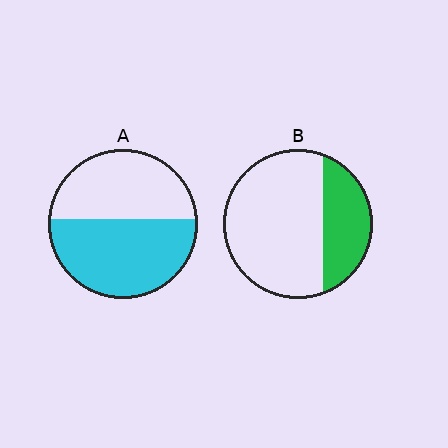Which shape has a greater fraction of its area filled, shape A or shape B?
Shape A.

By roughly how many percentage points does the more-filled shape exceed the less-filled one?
By roughly 25 percentage points (A over B).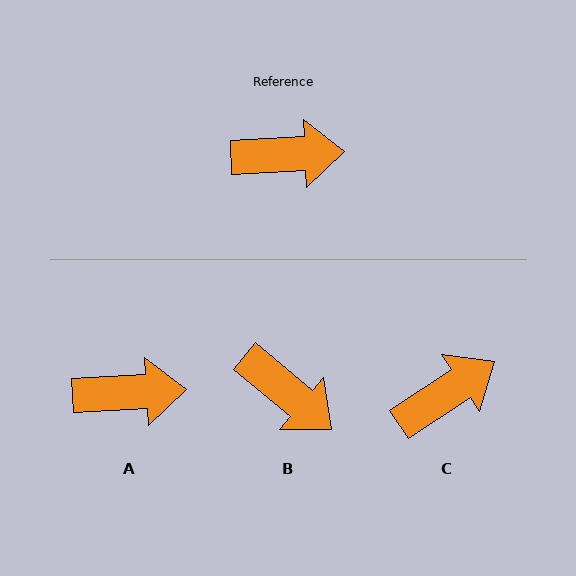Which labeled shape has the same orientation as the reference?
A.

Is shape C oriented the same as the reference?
No, it is off by about 31 degrees.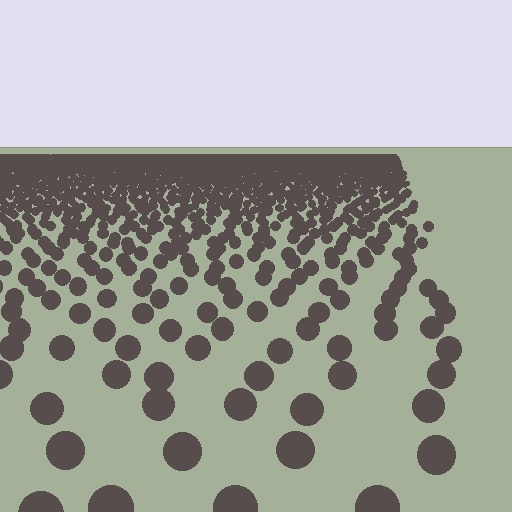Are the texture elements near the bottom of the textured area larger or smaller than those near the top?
Larger. Near the bottom, elements are closer to the viewer and appear at a bigger on-screen size.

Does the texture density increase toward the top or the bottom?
Density increases toward the top.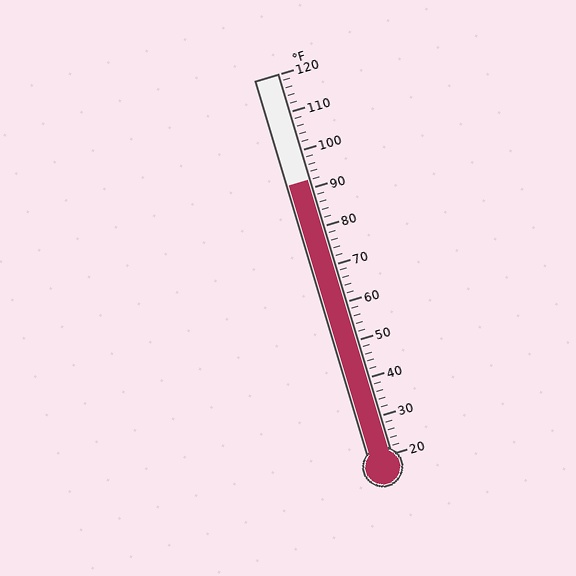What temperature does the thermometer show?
The thermometer shows approximately 92°F.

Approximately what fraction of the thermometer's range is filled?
The thermometer is filled to approximately 70% of its range.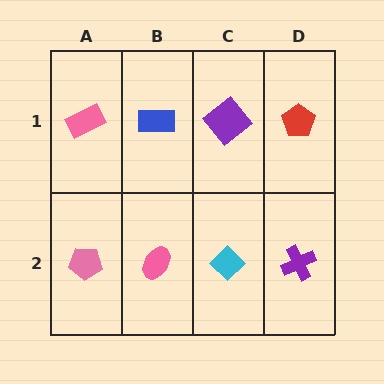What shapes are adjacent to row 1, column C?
A cyan diamond (row 2, column C), a blue rectangle (row 1, column B), a red pentagon (row 1, column D).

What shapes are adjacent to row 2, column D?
A red pentagon (row 1, column D), a cyan diamond (row 2, column C).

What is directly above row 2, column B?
A blue rectangle.